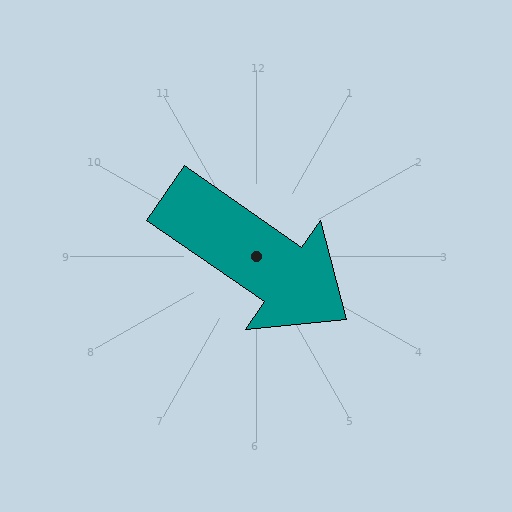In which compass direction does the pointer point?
Southeast.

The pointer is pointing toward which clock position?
Roughly 4 o'clock.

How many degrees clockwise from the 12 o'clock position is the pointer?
Approximately 125 degrees.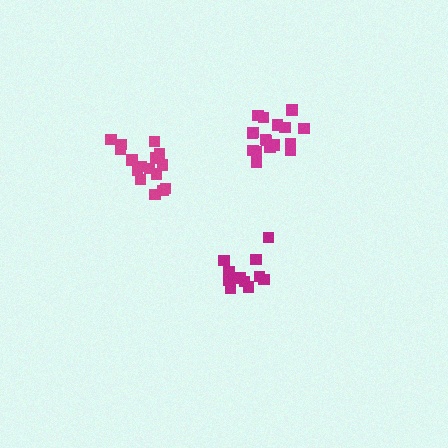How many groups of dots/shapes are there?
There are 3 groups.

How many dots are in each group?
Group 1: 11 dots, Group 2: 16 dots, Group 3: 17 dots (44 total).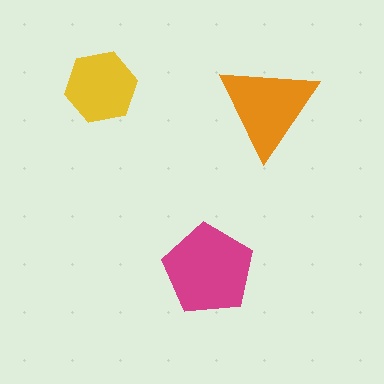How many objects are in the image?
There are 3 objects in the image.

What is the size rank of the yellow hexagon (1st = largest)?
3rd.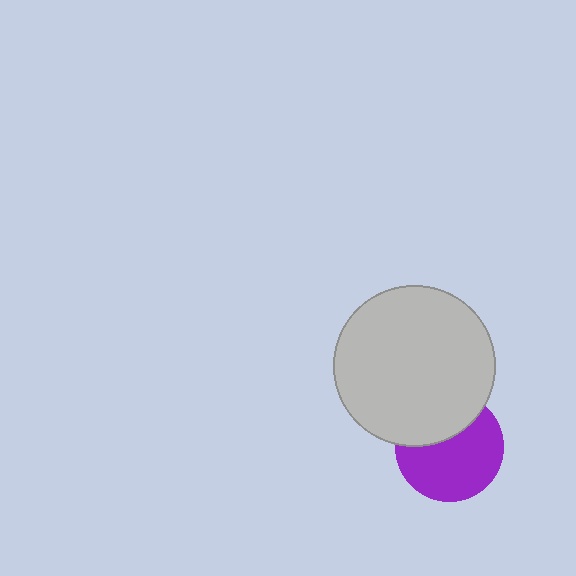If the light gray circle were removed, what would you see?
You would see the complete purple circle.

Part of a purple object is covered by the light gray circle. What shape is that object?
It is a circle.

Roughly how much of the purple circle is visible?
About half of it is visible (roughly 65%).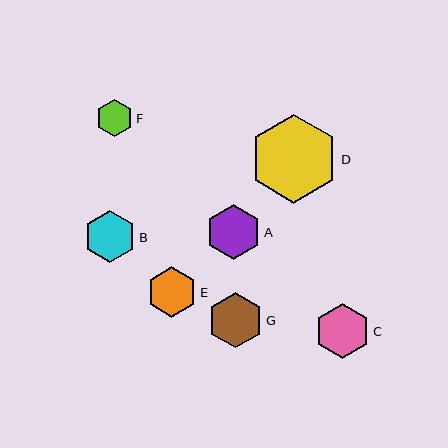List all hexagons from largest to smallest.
From largest to smallest: D, A, G, C, B, E, F.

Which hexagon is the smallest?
Hexagon F is the smallest with a size of approximately 37 pixels.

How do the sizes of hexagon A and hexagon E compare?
Hexagon A and hexagon E are approximately the same size.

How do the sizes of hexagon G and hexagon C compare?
Hexagon G and hexagon C are approximately the same size.